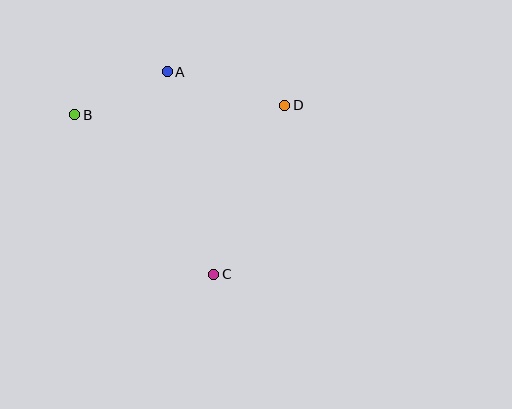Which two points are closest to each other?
Points A and B are closest to each other.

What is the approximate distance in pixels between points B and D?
The distance between B and D is approximately 210 pixels.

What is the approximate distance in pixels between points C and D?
The distance between C and D is approximately 183 pixels.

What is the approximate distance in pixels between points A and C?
The distance between A and C is approximately 208 pixels.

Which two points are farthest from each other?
Points B and C are farthest from each other.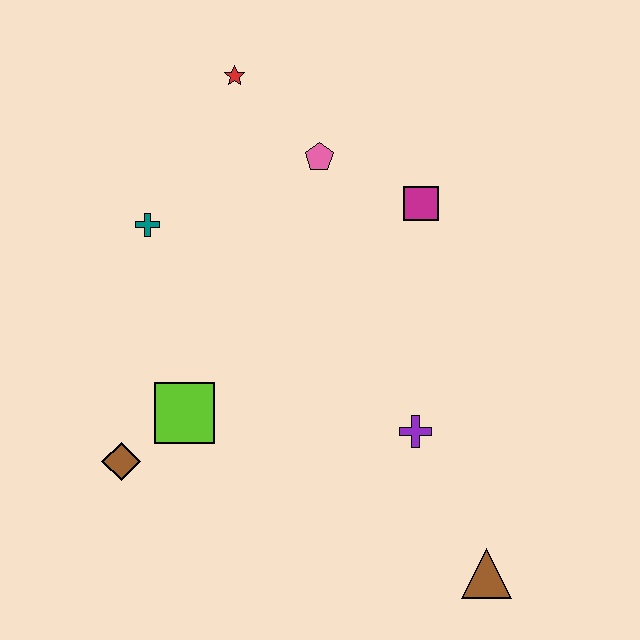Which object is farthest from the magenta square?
The brown diamond is farthest from the magenta square.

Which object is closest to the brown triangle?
The purple cross is closest to the brown triangle.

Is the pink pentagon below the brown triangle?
No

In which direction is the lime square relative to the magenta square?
The lime square is to the left of the magenta square.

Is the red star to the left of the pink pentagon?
Yes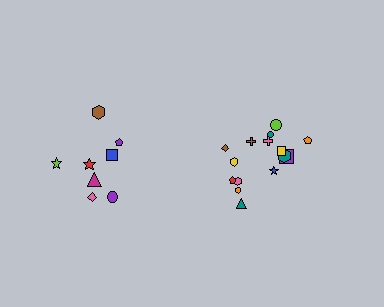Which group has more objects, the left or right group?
The right group.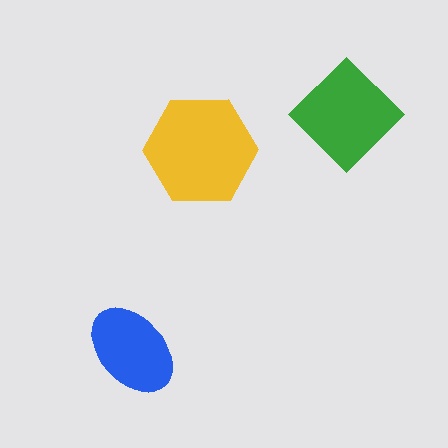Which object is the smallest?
The blue ellipse.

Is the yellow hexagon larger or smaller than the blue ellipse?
Larger.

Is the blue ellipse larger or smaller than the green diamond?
Smaller.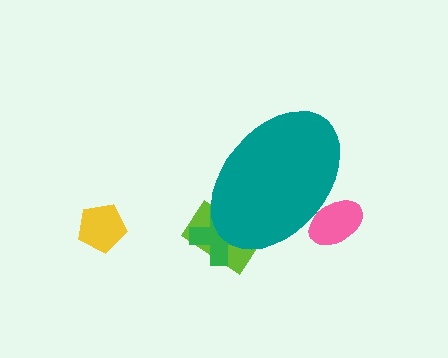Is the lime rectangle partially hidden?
Yes, the lime rectangle is partially hidden behind the teal ellipse.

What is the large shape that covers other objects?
A teal ellipse.